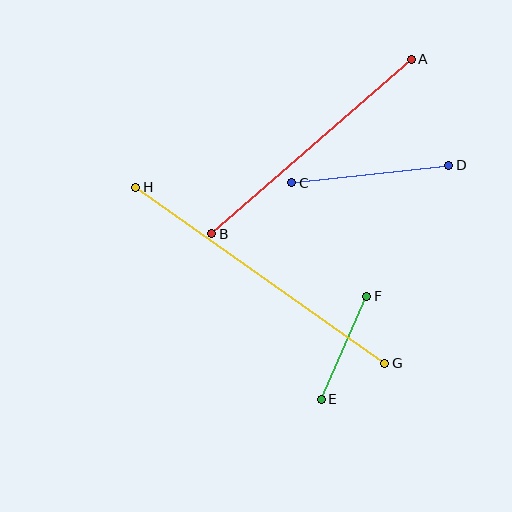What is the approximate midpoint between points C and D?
The midpoint is at approximately (370, 174) pixels.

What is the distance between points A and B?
The distance is approximately 265 pixels.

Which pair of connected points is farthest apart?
Points G and H are farthest apart.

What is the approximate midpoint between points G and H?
The midpoint is at approximately (260, 275) pixels.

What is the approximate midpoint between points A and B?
The midpoint is at approximately (311, 147) pixels.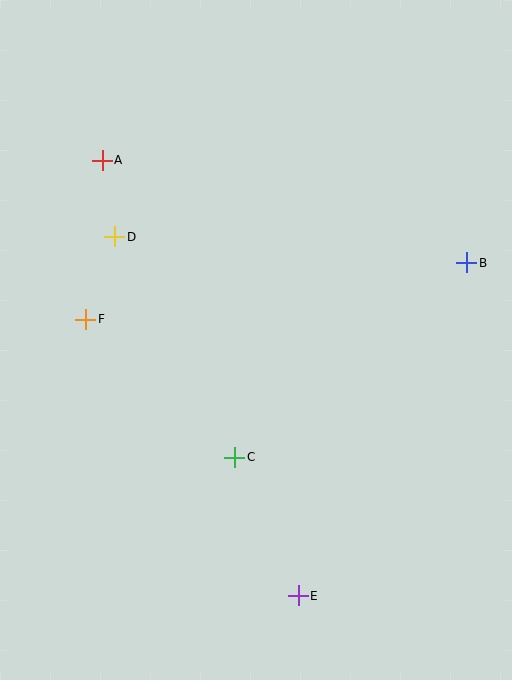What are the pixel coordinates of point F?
Point F is at (86, 319).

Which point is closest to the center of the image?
Point C at (235, 457) is closest to the center.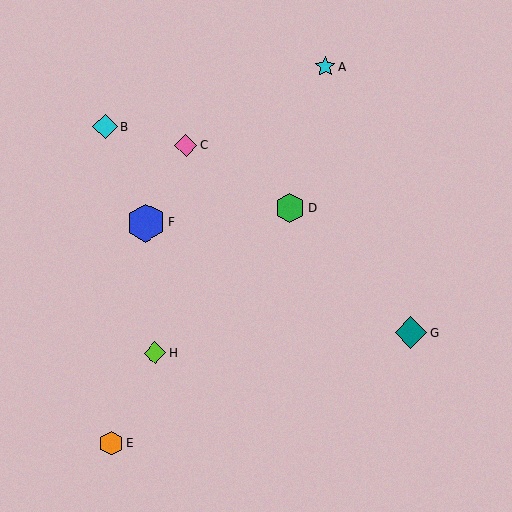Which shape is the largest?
The blue hexagon (labeled F) is the largest.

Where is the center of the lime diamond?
The center of the lime diamond is at (155, 353).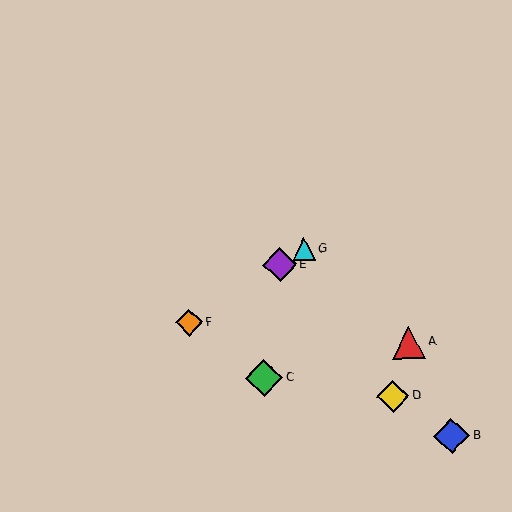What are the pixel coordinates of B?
Object B is at (452, 436).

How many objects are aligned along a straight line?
3 objects (E, F, G) are aligned along a straight line.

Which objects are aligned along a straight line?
Objects E, F, G are aligned along a straight line.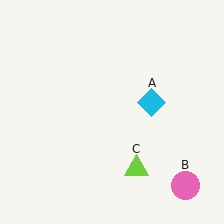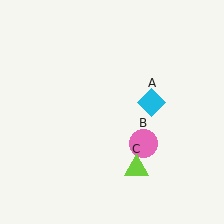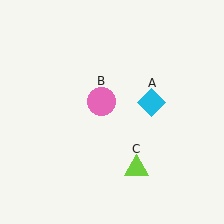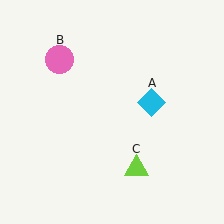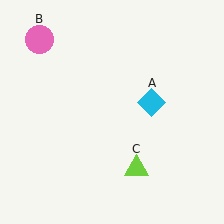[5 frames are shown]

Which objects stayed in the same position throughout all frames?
Cyan diamond (object A) and lime triangle (object C) remained stationary.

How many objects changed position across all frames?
1 object changed position: pink circle (object B).